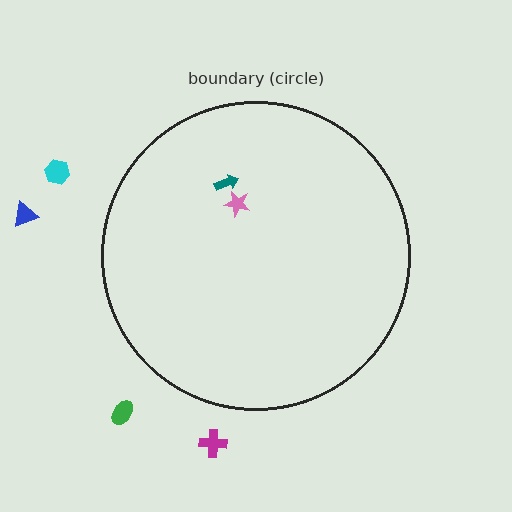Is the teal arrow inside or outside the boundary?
Inside.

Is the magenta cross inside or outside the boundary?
Outside.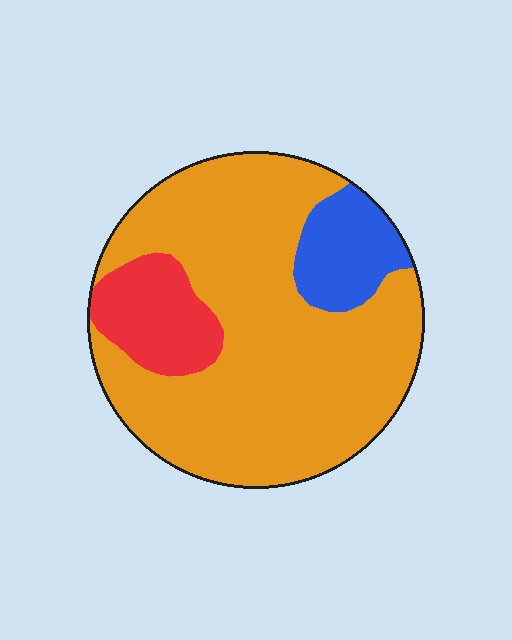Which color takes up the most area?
Orange, at roughly 75%.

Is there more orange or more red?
Orange.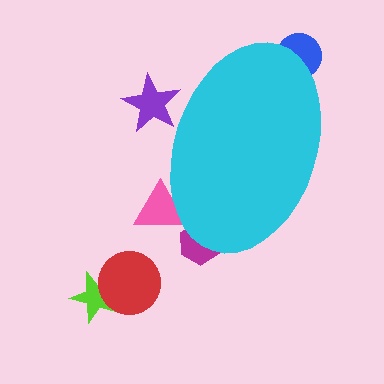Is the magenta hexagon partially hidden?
Yes, the magenta hexagon is partially hidden behind the cyan ellipse.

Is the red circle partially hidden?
No, the red circle is fully visible.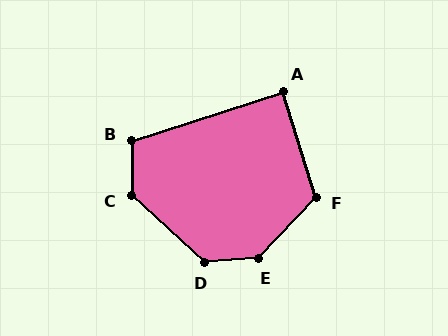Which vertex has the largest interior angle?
E, at approximately 138 degrees.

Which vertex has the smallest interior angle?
A, at approximately 89 degrees.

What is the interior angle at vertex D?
Approximately 133 degrees (obtuse).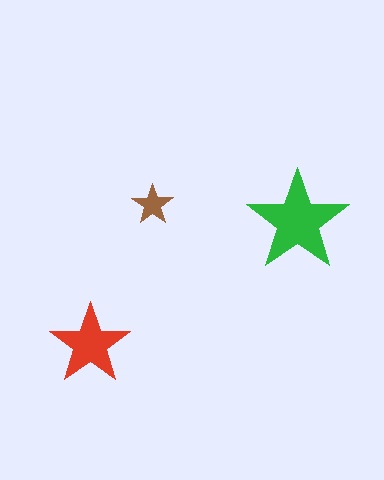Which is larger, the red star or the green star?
The green one.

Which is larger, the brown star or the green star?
The green one.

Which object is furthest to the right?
The green star is rightmost.